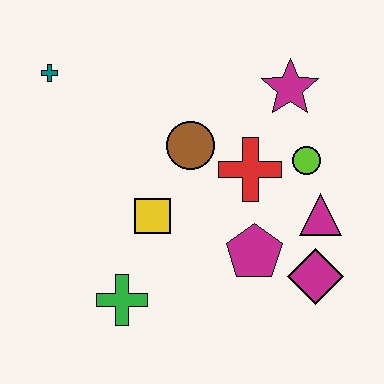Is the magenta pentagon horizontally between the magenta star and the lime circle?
No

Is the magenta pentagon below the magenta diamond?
No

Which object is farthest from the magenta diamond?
The teal cross is farthest from the magenta diamond.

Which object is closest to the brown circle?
The red cross is closest to the brown circle.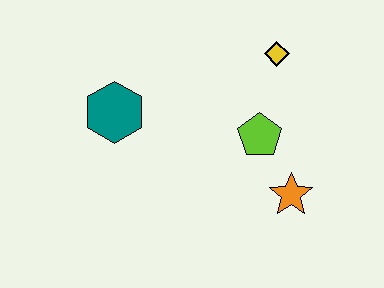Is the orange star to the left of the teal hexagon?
No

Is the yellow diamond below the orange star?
No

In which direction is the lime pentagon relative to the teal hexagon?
The lime pentagon is to the right of the teal hexagon.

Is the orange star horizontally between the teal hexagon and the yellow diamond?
No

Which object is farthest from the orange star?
The teal hexagon is farthest from the orange star.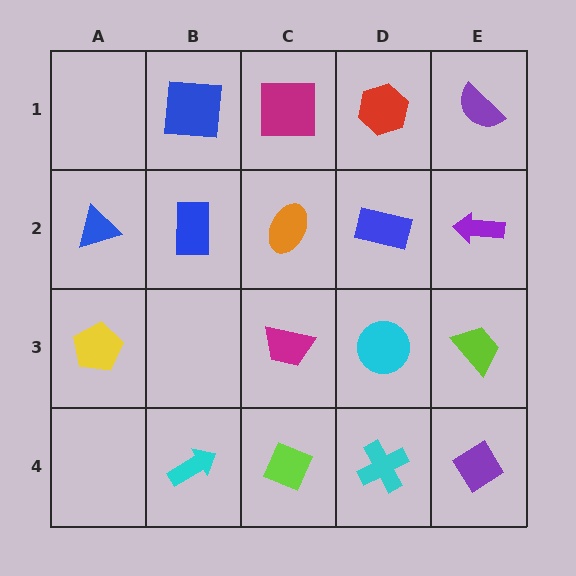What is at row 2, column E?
A purple arrow.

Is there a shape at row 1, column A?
No, that cell is empty.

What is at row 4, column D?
A cyan cross.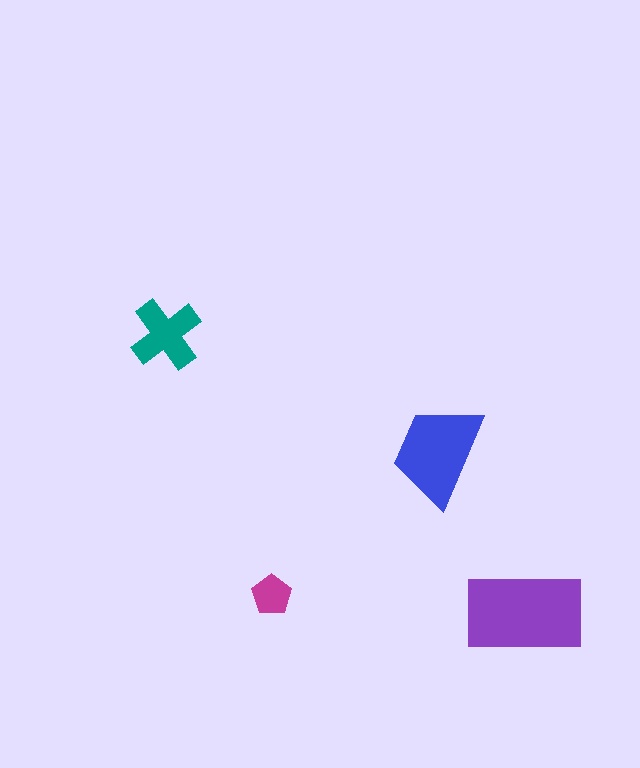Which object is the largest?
The purple rectangle.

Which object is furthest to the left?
The teal cross is leftmost.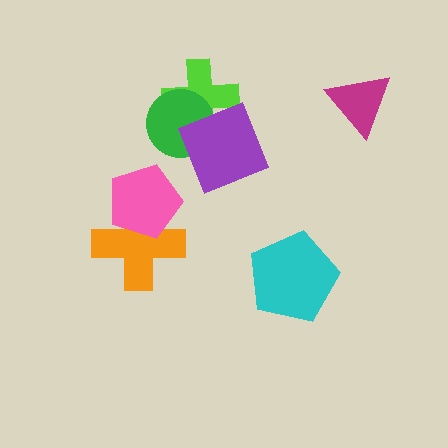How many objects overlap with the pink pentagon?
1 object overlaps with the pink pentagon.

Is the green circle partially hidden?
Yes, it is partially covered by another shape.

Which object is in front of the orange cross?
The pink pentagon is in front of the orange cross.